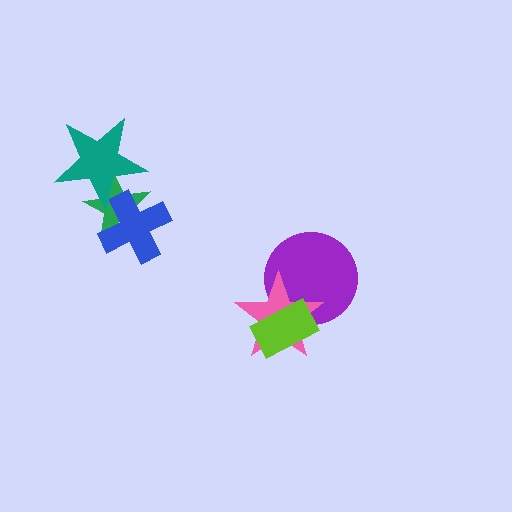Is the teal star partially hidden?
No, no other shape covers it.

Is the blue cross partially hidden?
Yes, it is partially covered by another shape.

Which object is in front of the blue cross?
The teal star is in front of the blue cross.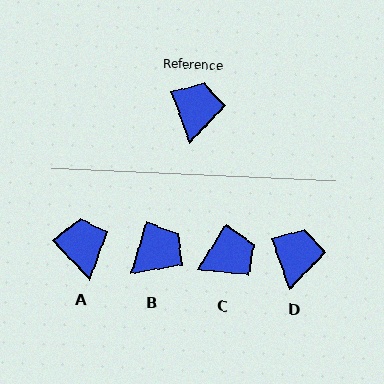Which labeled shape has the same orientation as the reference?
D.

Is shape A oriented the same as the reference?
No, it is off by about 23 degrees.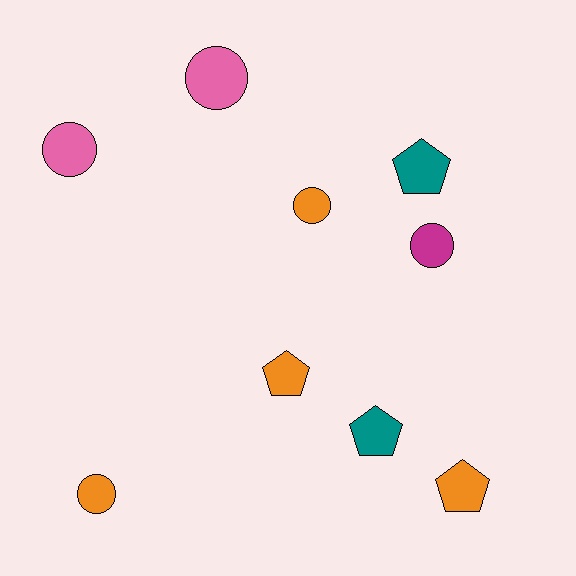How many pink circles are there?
There are 2 pink circles.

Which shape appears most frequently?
Circle, with 5 objects.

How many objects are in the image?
There are 9 objects.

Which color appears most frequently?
Orange, with 4 objects.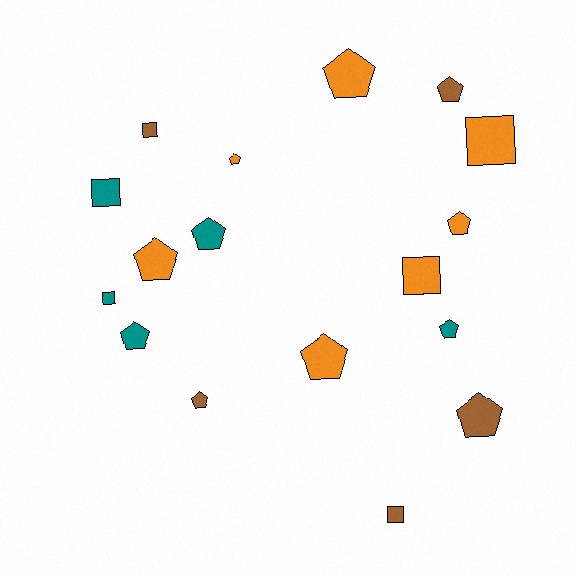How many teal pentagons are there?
There are 3 teal pentagons.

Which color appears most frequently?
Orange, with 7 objects.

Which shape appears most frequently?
Pentagon, with 11 objects.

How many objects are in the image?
There are 17 objects.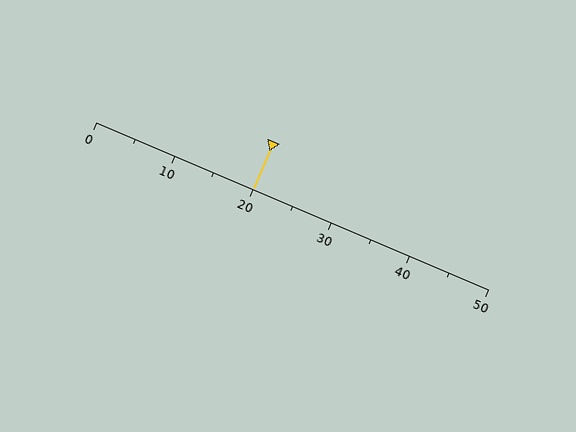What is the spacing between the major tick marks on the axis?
The major ticks are spaced 10 apart.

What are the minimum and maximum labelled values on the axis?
The axis runs from 0 to 50.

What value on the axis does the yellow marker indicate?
The marker indicates approximately 20.